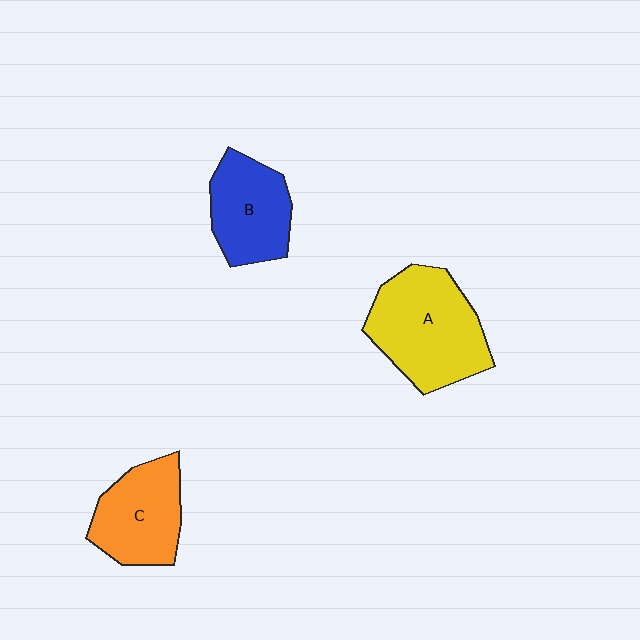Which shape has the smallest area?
Shape B (blue).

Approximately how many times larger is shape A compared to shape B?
Approximately 1.5 times.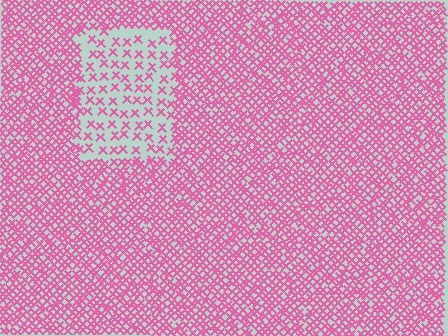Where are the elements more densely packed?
The elements are more densely packed outside the rectangle boundary.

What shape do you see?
I see a rectangle.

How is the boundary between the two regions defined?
The boundary is defined by a change in element density (approximately 2.7x ratio). All elements are the same color, size, and shape.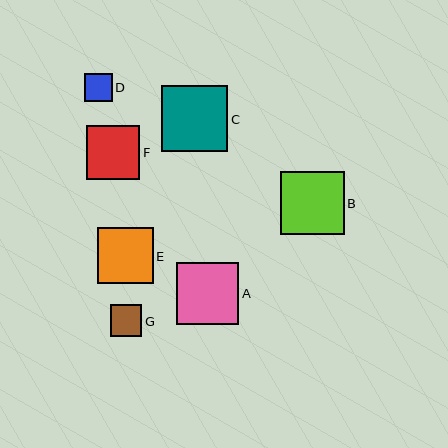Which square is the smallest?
Square D is the smallest with a size of approximately 28 pixels.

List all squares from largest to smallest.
From largest to smallest: C, B, A, E, F, G, D.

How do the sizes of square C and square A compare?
Square C and square A are approximately the same size.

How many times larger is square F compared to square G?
Square F is approximately 1.7 times the size of square G.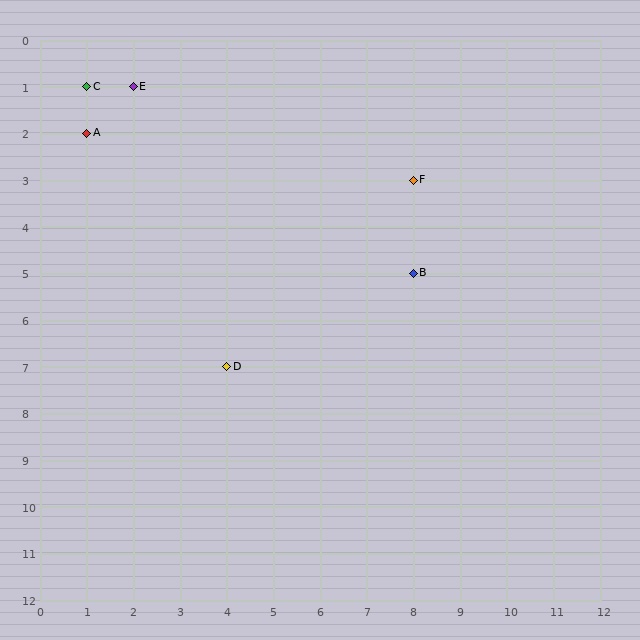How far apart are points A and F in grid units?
Points A and F are 7 columns and 1 row apart (about 7.1 grid units diagonally).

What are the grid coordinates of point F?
Point F is at grid coordinates (8, 3).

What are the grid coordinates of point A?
Point A is at grid coordinates (1, 2).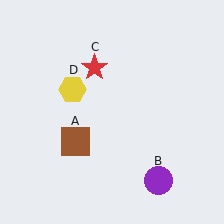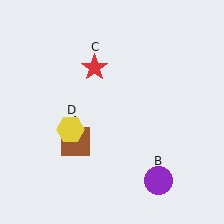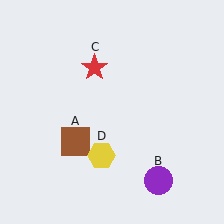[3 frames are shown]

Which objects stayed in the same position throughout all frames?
Brown square (object A) and purple circle (object B) and red star (object C) remained stationary.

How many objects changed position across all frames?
1 object changed position: yellow hexagon (object D).